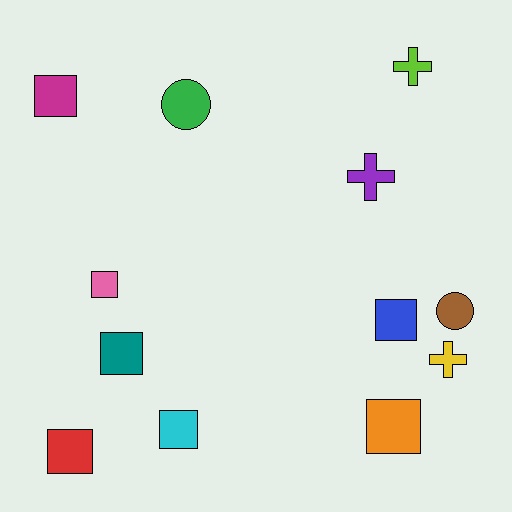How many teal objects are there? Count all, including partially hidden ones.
There is 1 teal object.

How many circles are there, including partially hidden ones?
There are 2 circles.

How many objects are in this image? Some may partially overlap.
There are 12 objects.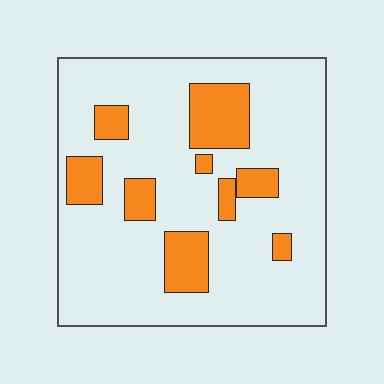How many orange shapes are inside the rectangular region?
9.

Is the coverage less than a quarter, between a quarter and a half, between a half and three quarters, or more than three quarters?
Less than a quarter.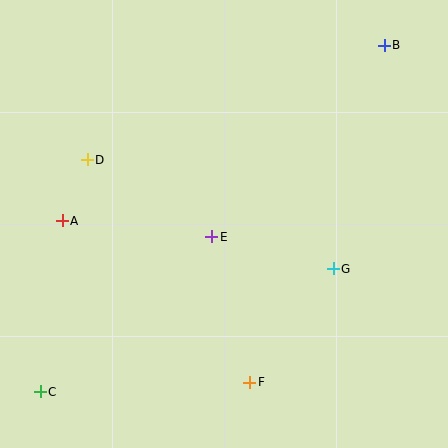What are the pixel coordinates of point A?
Point A is at (62, 221).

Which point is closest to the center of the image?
Point E at (212, 237) is closest to the center.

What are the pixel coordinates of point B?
Point B is at (384, 45).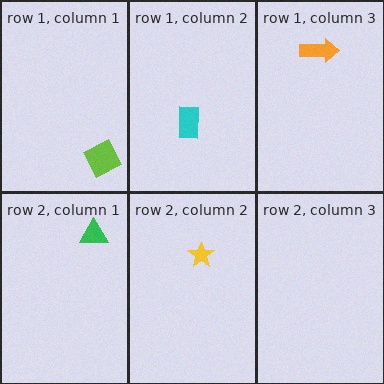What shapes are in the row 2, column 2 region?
The yellow star.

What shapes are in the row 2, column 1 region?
The green triangle.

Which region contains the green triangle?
The row 2, column 1 region.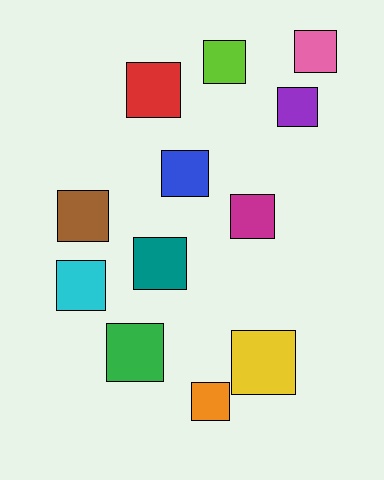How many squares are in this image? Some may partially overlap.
There are 12 squares.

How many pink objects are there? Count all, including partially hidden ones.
There is 1 pink object.